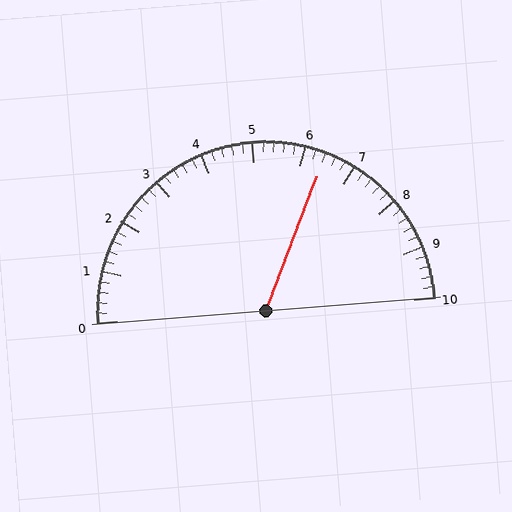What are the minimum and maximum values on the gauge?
The gauge ranges from 0 to 10.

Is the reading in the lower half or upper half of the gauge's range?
The reading is in the upper half of the range (0 to 10).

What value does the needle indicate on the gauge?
The needle indicates approximately 6.4.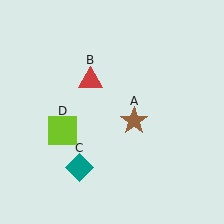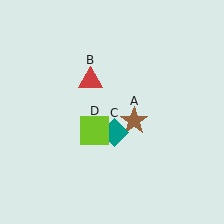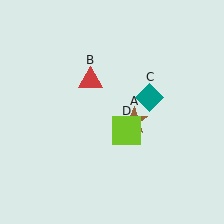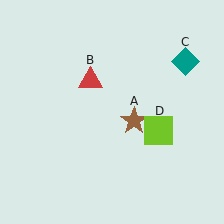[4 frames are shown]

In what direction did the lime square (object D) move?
The lime square (object D) moved right.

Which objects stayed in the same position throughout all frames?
Brown star (object A) and red triangle (object B) remained stationary.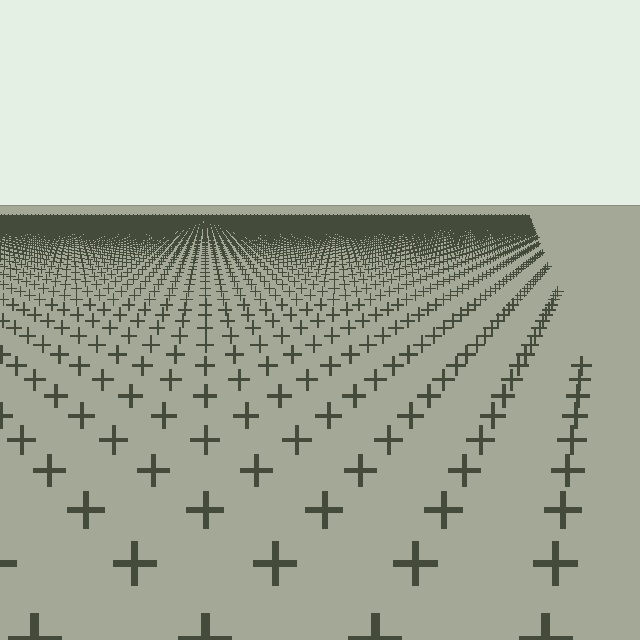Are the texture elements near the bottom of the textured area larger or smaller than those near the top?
Larger. Near the bottom, elements are closer to the viewer and appear at a bigger on-screen size.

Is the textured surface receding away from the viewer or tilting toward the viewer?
The surface is receding away from the viewer. Texture elements get smaller and denser toward the top.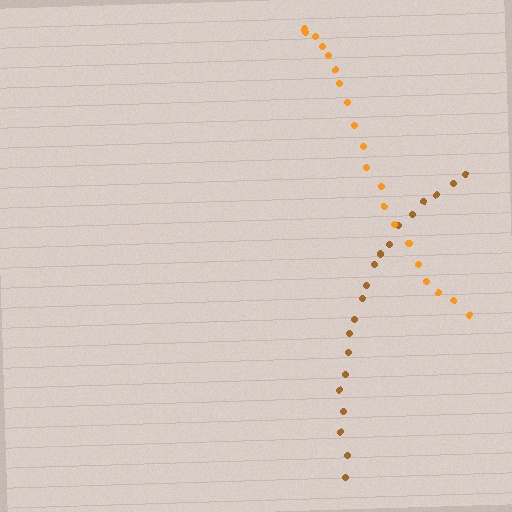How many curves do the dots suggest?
There are 2 distinct paths.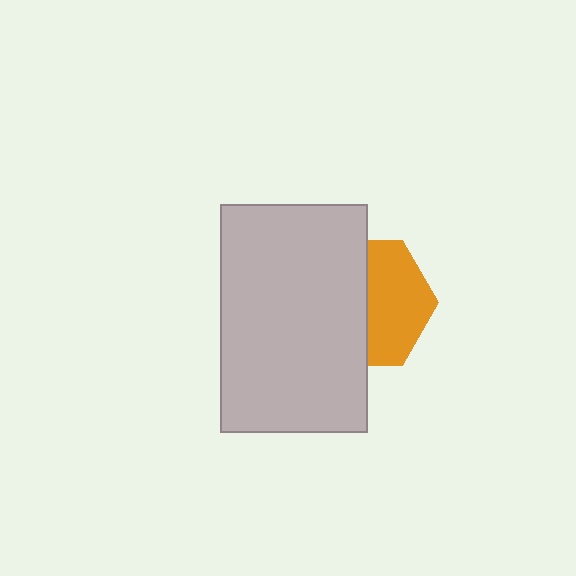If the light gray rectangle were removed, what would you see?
You would see the complete orange hexagon.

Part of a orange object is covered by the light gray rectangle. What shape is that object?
It is a hexagon.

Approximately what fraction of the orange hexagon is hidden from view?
Roughly 51% of the orange hexagon is hidden behind the light gray rectangle.